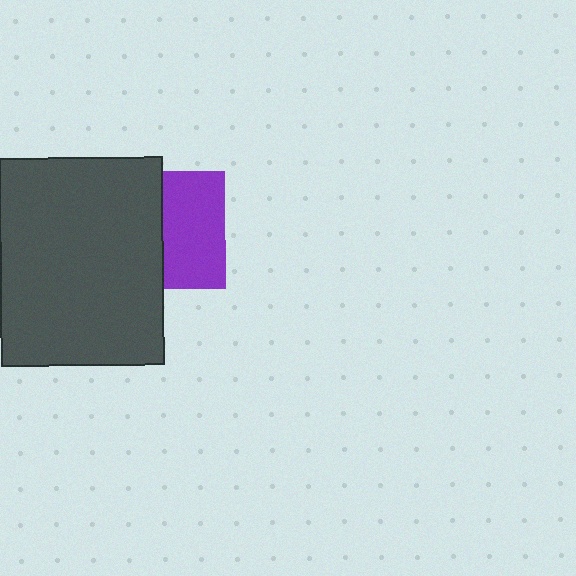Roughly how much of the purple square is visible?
About half of it is visible (roughly 53%).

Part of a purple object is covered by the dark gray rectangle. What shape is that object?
It is a square.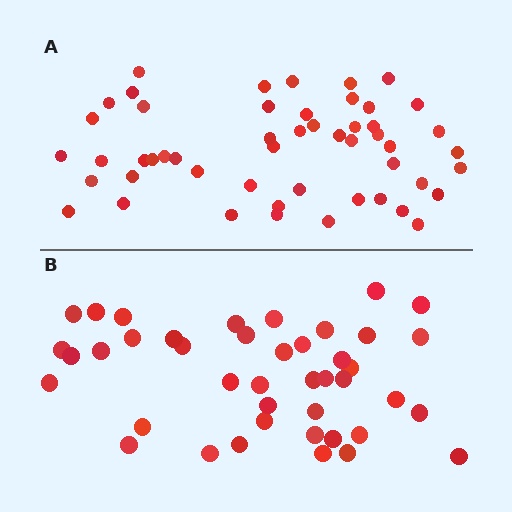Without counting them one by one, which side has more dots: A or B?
Region A (the top region) has more dots.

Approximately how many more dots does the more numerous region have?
Region A has roughly 8 or so more dots than region B.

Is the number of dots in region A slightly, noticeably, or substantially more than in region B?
Region A has only slightly more — the two regions are fairly close. The ratio is roughly 1.2 to 1.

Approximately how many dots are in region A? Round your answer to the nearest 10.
About 50 dots. (The exact count is 51, which rounds to 50.)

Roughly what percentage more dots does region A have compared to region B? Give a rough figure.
About 20% more.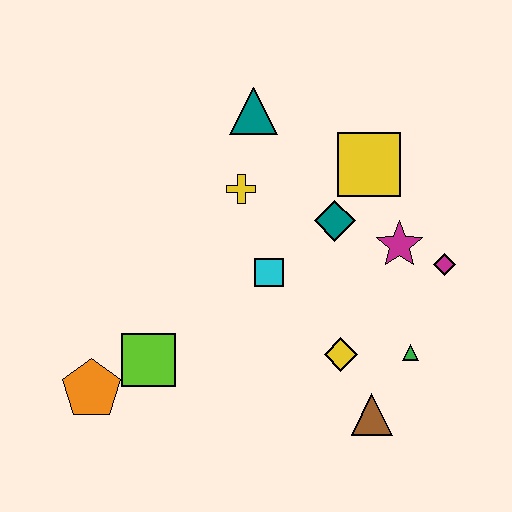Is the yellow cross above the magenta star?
Yes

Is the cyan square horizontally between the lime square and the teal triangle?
No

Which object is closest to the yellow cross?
The teal triangle is closest to the yellow cross.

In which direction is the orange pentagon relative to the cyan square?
The orange pentagon is to the left of the cyan square.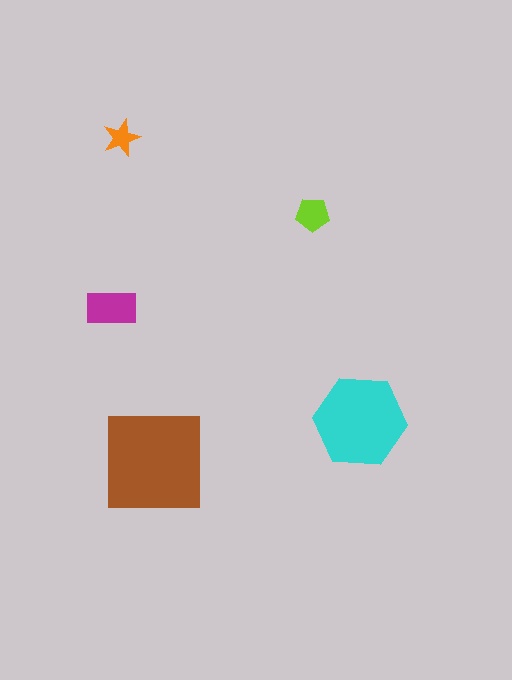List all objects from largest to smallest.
The brown square, the cyan hexagon, the magenta rectangle, the lime pentagon, the orange star.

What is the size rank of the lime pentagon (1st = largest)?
4th.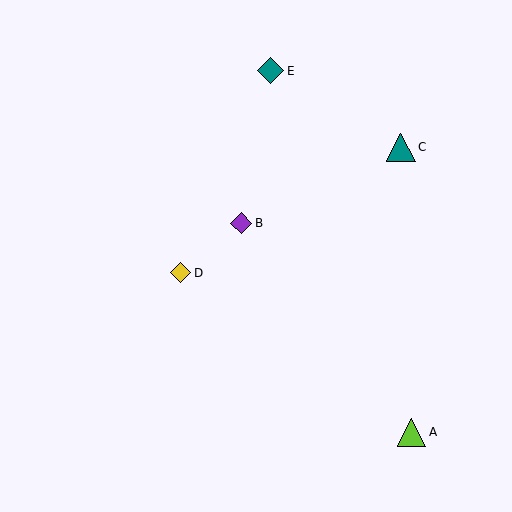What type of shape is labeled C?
Shape C is a teal triangle.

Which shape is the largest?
The teal triangle (labeled C) is the largest.